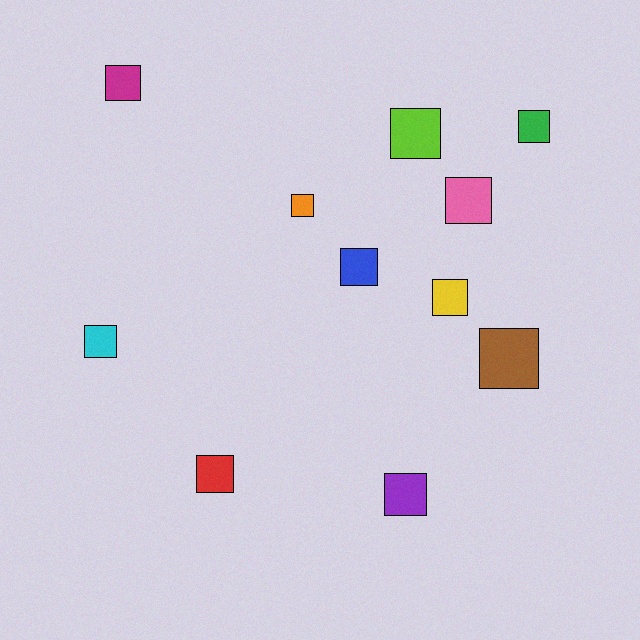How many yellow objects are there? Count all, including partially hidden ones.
There is 1 yellow object.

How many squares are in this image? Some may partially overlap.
There are 11 squares.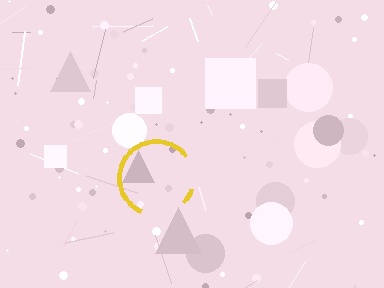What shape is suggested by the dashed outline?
The dashed outline suggests a circle.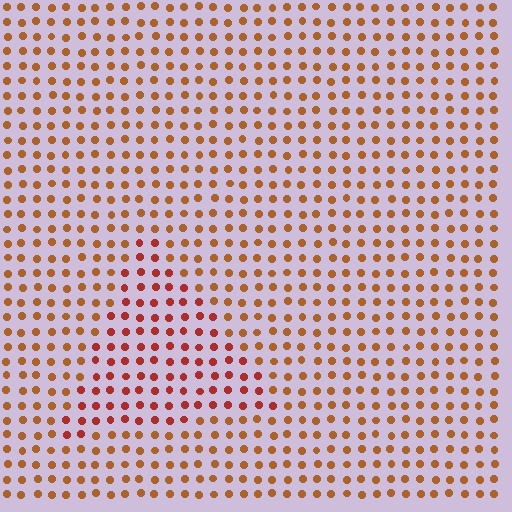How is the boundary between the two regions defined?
The boundary is defined purely by a slight shift in hue (about 26 degrees). Spacing, size, and orientation are identical on both sides.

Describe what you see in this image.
The image is filled with small brown elements in a uniform arrangement. A triangle-shaped region is visible where the elements are tinted to a slightly different hue, forming a subtle color boundary.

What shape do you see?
I see a triangle.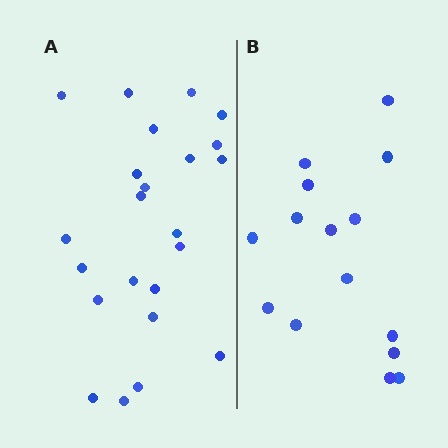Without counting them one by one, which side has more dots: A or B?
Region A (the left region) has more dots.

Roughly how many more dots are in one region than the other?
Region A has roughly 8 or so more dots than region B.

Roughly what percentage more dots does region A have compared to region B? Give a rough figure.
About 55% more.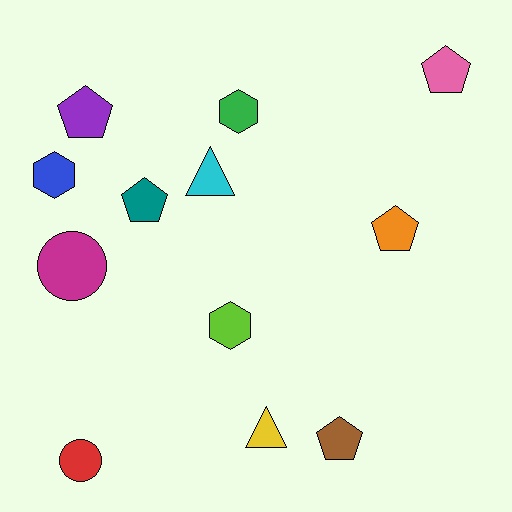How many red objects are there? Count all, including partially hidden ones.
There is 1 red object.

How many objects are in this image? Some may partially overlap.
There are 12 objects.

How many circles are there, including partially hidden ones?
There are 2 circles.